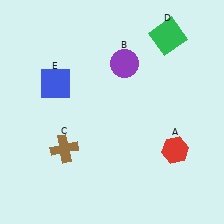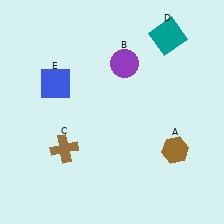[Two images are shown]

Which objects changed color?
A changed from red to brown. D changed from green to teal.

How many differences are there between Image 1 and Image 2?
There are 2 differences between the two images.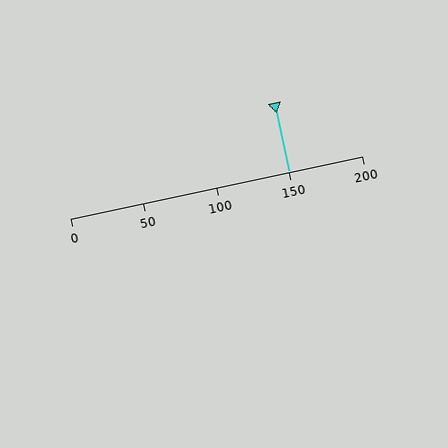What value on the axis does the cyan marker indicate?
The marker indicates approximately 150.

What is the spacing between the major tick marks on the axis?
The major ticks are spaced 50 apart.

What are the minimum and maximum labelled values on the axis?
The axis runs from 0 to 200.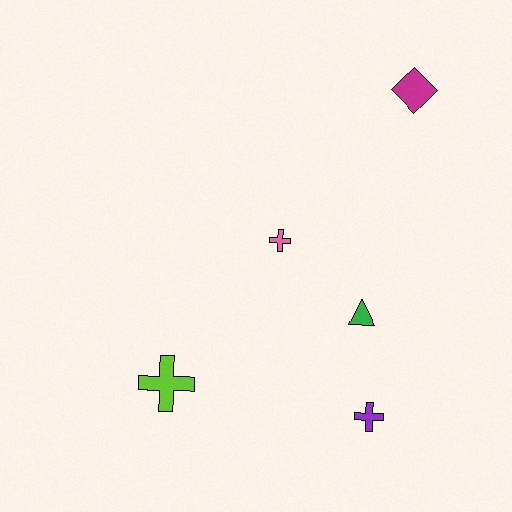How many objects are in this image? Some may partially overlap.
There are 5 objects.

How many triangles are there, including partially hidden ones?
There is 1 triangle.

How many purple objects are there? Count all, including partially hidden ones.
There is 1 purple object.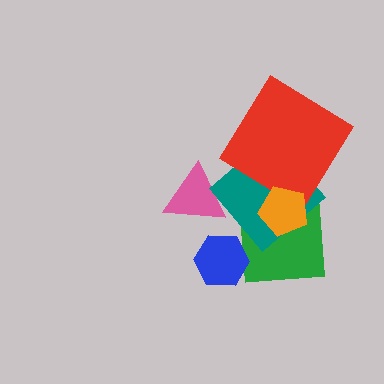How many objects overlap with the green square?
2 objects overlap with the green square.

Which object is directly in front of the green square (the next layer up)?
The teal diamond is directly in front of the green square.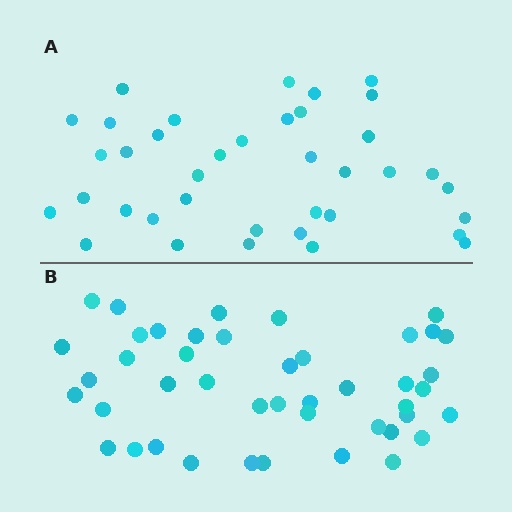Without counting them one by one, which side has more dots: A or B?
Region B (the bottom region) has more dots.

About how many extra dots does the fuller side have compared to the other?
Region B has about 6 more dots than region A.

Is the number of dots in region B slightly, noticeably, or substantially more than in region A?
Region B has only slightly more — the two regions are fairly close. The ratio is roughly 1.2 to 1.